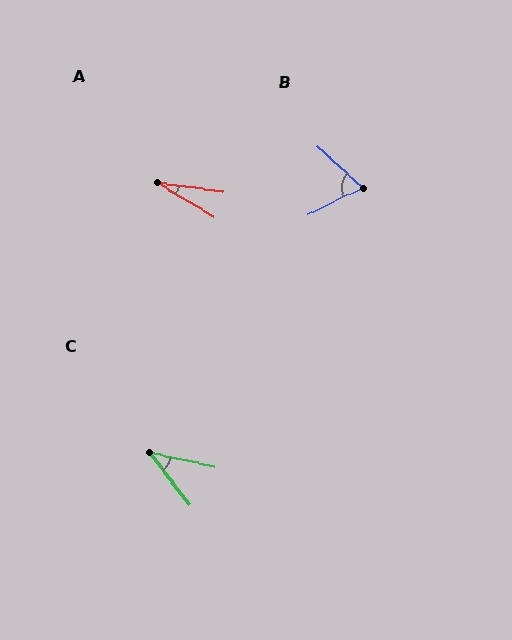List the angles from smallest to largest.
A (23°), C (40°), B (69°).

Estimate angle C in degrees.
Approximately 40 degrees.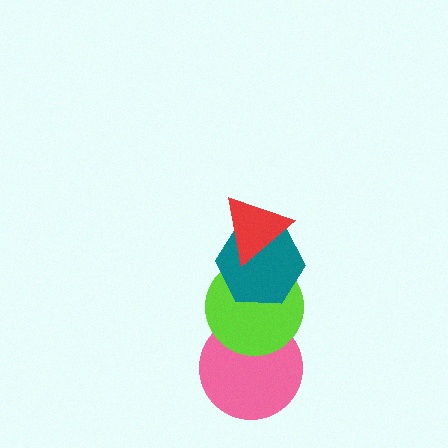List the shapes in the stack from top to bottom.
From top to bottom: the red triangle, the teal hexagon, the lime circle, the pink circle.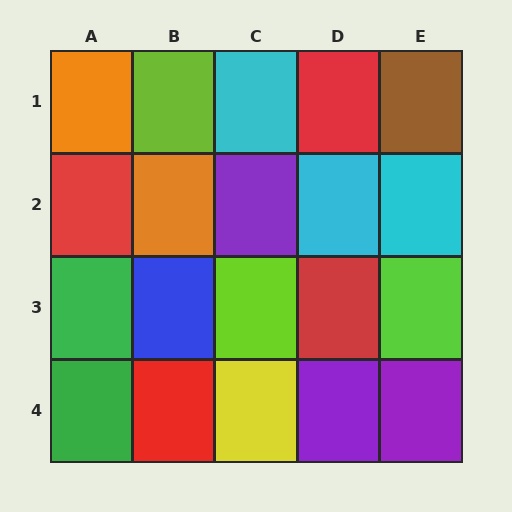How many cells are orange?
2 cells are orange.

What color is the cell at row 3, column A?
Green.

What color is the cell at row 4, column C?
Yellow.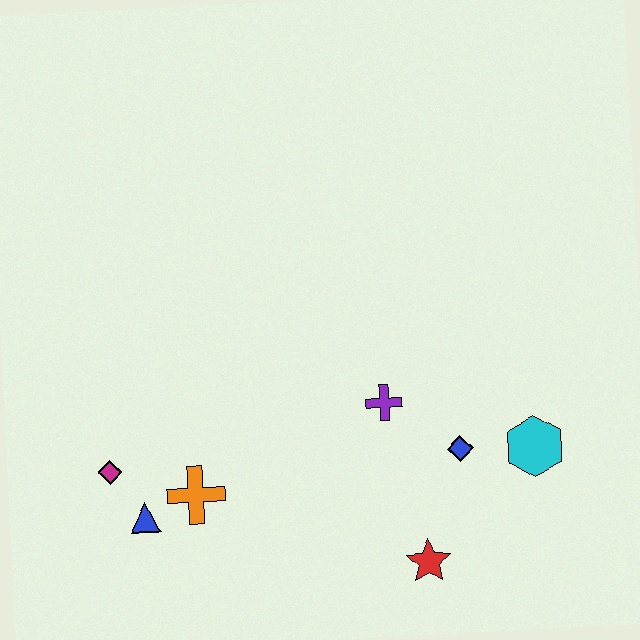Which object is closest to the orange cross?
The blue triangle is closest to the orange cross.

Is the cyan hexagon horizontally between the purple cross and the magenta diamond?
No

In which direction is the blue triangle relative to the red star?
The blue triangle is to the left of the red star.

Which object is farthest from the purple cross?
The magenta diamond is farthest from the purple cross.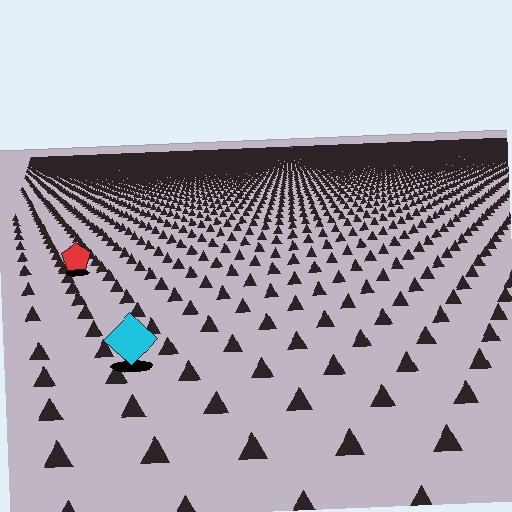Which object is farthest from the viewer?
The red pentagon is farthest from the viewer. It appears smaller and the ground texture around it is denser.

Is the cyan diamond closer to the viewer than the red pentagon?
Yes. The cyan diamond is closer — you can tell from the texture gradient: the ground texture is coarser near it.